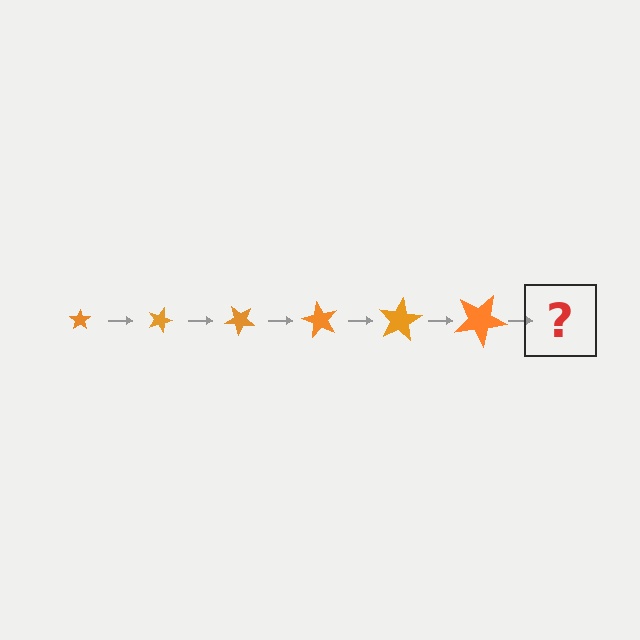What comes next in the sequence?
The next element should be a star, larger than the previous one and rotated 120 degrees from the start.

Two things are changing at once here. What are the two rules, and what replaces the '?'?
The two rules are that the star grows larger each step and it rotates 20 degrees each step. The '?' should be a star, larger than the previous one and rotated 120 degrees from the start.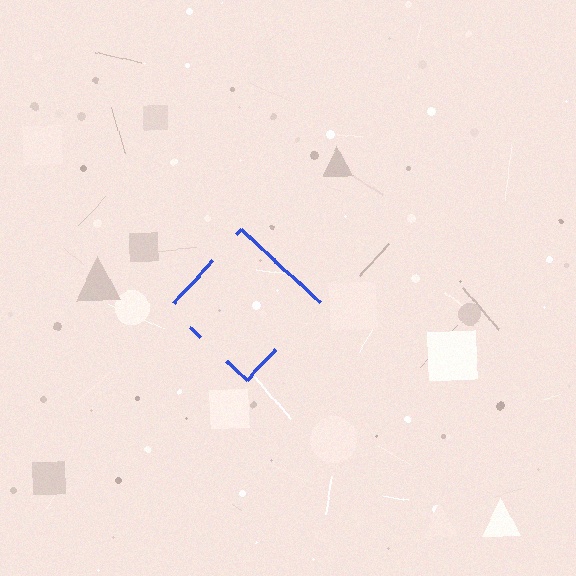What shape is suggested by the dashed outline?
The dashed outline suggests a diamond.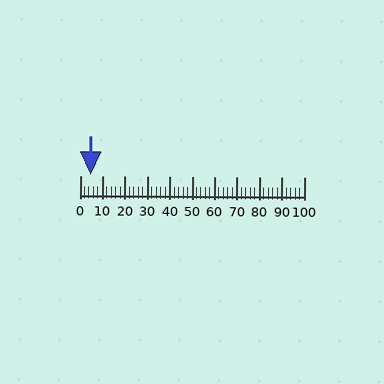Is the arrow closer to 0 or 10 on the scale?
The arrow is closer to 0.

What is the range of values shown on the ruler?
The ruler shows values from 0 to 100.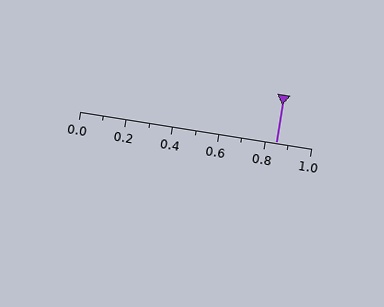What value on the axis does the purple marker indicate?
The marker indicates approximately 0.85.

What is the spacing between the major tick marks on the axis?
The major ticks are spaced 0.2 apart.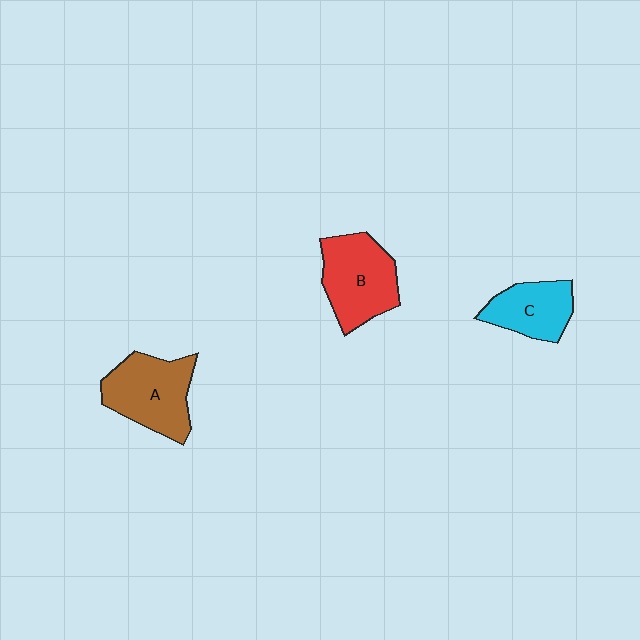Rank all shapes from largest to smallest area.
From largest to smallest: A (brown), B (red), C (cyan).